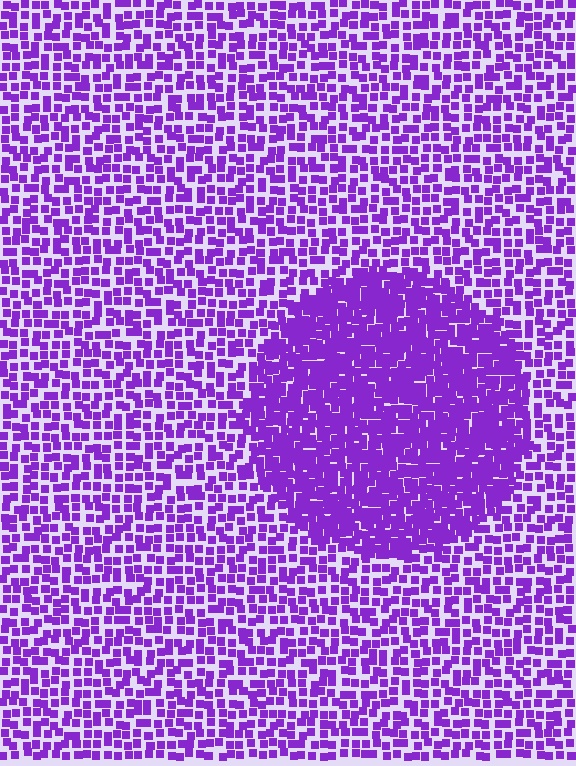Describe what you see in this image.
The image contains small purple elements arranged at two different densities. A circle-shaped region is visible where the elements are more densely packed than the surrounding area.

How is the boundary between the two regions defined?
The boundary is defined by a change in element density (approximately 1.9x ratio). All elements are the same color, size, and shape.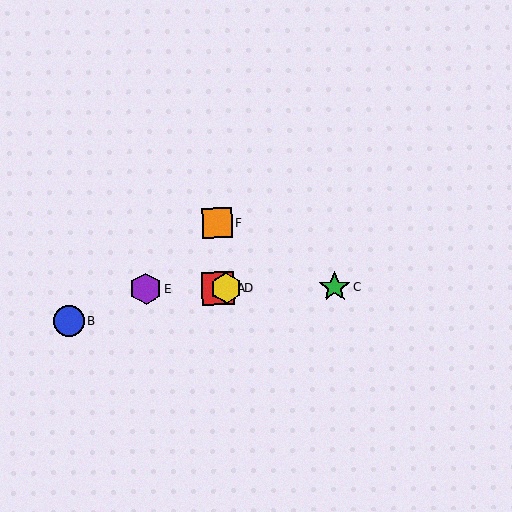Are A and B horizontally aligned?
No, A is at y≈288 and B is at y≈321.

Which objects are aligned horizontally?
Objects A, C, D, E are aligned horizontally.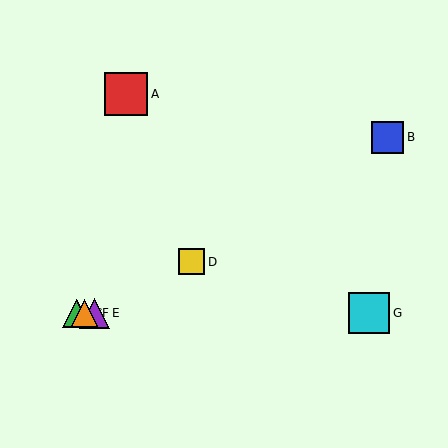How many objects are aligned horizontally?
4 objects (C, E, F, G) are aligned horizontally.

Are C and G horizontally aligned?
Yes, both are at y≈313.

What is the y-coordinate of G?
Object G is at y≈313.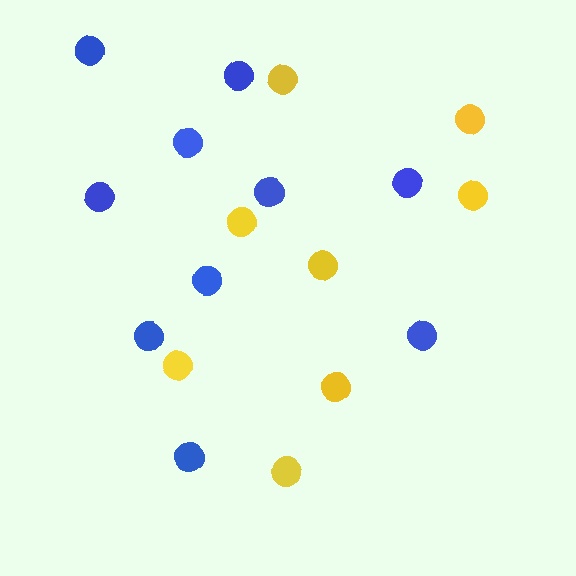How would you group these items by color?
There are 2 groups: one group of blue circles (10) and one group of yellow circles (8).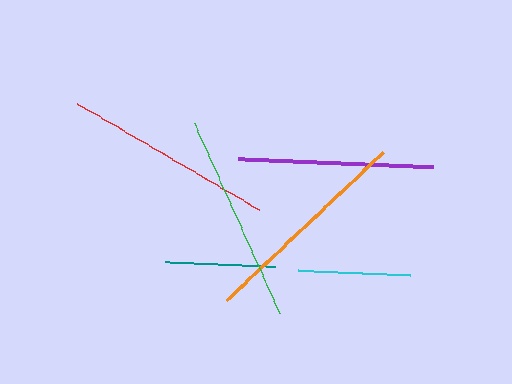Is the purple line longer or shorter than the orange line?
The orange line is longer than the purple line.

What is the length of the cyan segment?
The cyan segment is approximately 112 pixels long.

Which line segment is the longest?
The orange line is the longest at approximately 215 pixels.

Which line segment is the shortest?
The teal line is the shortest at approximately 110 pixels.